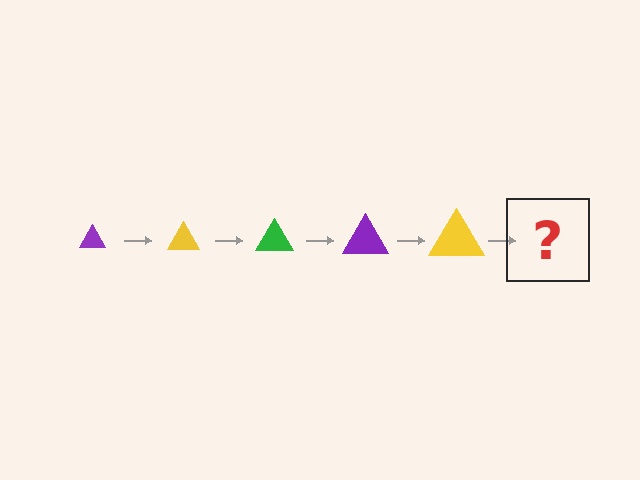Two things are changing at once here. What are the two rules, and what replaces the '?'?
The two rules are that the triangle grows larger each step and the color cycles through purple, yellow, and green. The '?' should be a green triangle, larger than the previous one.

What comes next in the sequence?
The next element should be a green triangle, larger than the previous one.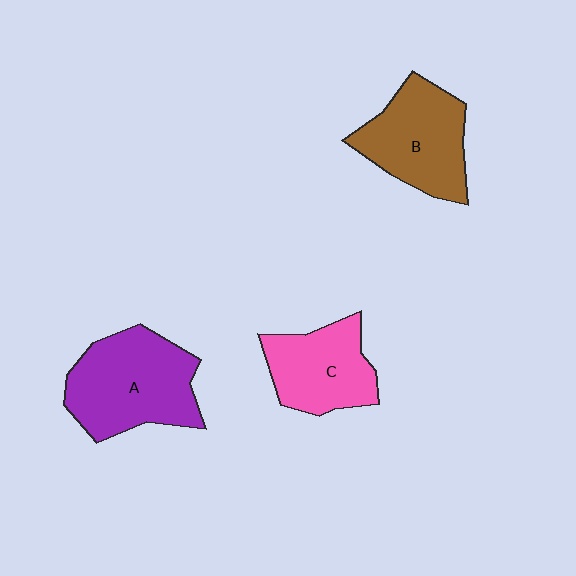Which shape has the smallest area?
Shape C (pink).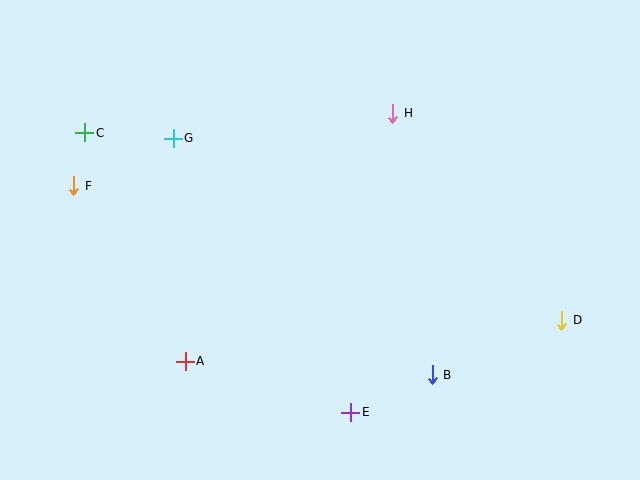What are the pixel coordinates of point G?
Point G is at (173, 138).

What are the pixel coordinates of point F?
Point F is at (74, 186).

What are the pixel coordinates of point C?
Point C is at (85, 133).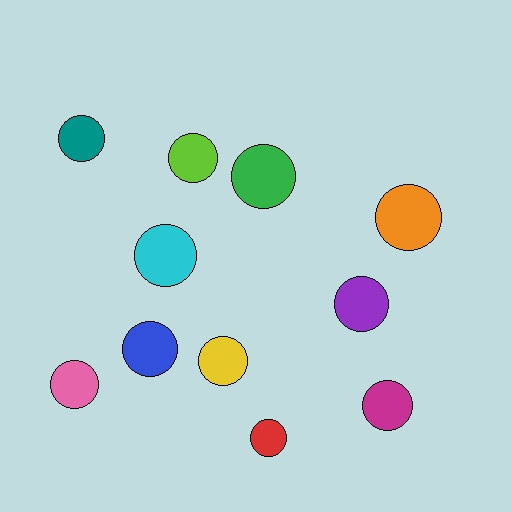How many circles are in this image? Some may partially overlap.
There are 11 circles.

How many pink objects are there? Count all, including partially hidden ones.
There is 1 pink object.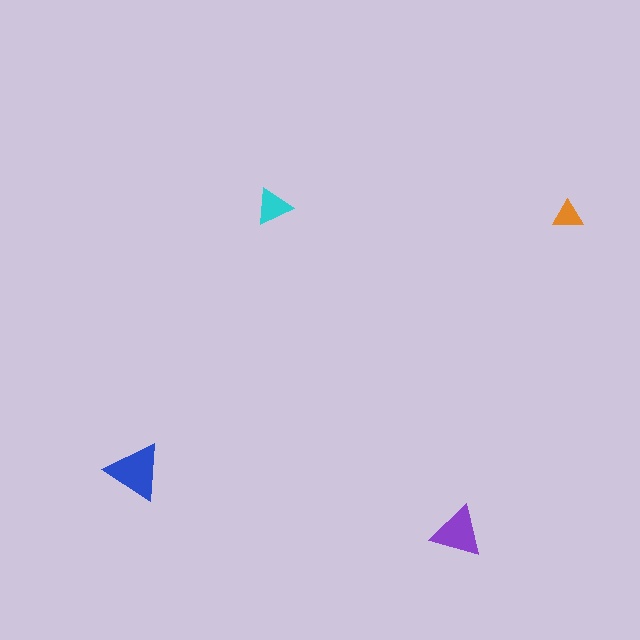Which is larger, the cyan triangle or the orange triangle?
The cyan one.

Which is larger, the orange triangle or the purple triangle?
The purple one.